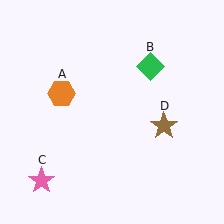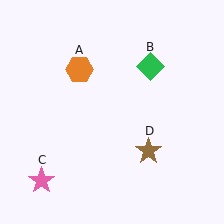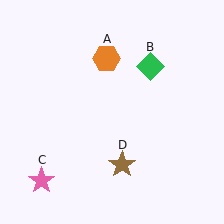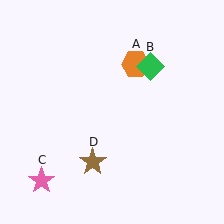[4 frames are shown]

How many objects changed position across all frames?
2 objects changed position: orange hexagon (object A), brown star (object D).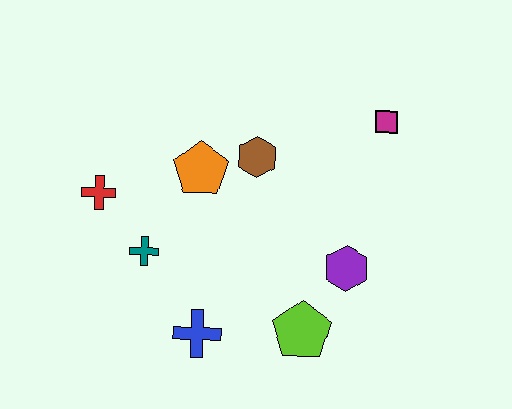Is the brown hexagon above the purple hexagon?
Yes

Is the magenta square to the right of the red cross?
Yes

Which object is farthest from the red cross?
The magenta square is farthest from the red cross.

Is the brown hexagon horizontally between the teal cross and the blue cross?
No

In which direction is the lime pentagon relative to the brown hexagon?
The lime pentagon is below the brown hexagon.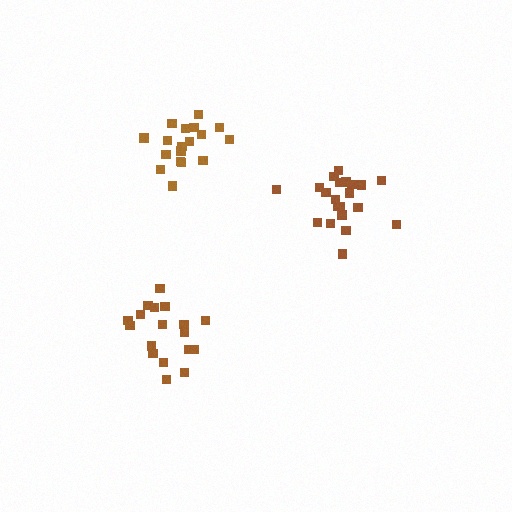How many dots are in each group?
Group 1: 21 dots, Group 2: 18 dots, Group 3: 18 dots (57 total).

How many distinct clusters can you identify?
There are 3 distinct clusters.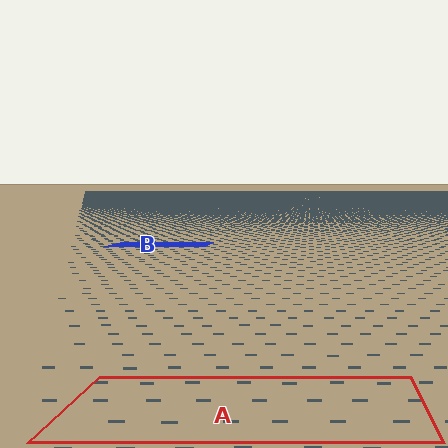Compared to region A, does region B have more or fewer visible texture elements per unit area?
Region B has more texture elements per unit area — they are packed more densely because it is farther away.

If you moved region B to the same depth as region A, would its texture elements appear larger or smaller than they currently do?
They would appear larger. At a closer depth, the same texture elements are projected at a bigger on-screen size.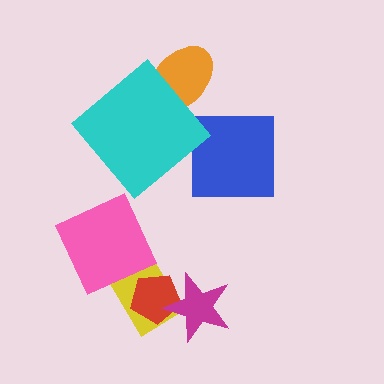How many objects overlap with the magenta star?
2 objects overlap with the magenta star.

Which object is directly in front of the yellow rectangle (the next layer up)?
The red pentagon is directly in front of the yellow rectangle.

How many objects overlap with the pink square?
1 object overlaps with the pink square.